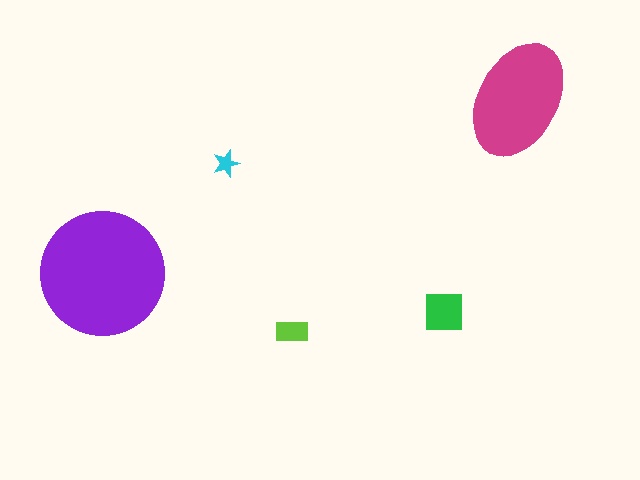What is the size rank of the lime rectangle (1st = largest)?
4th.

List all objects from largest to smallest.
The purple circle, the magenta ellipse, the green square, the lime rectangle, the cyan star.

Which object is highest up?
The magenta ellipse is topmost.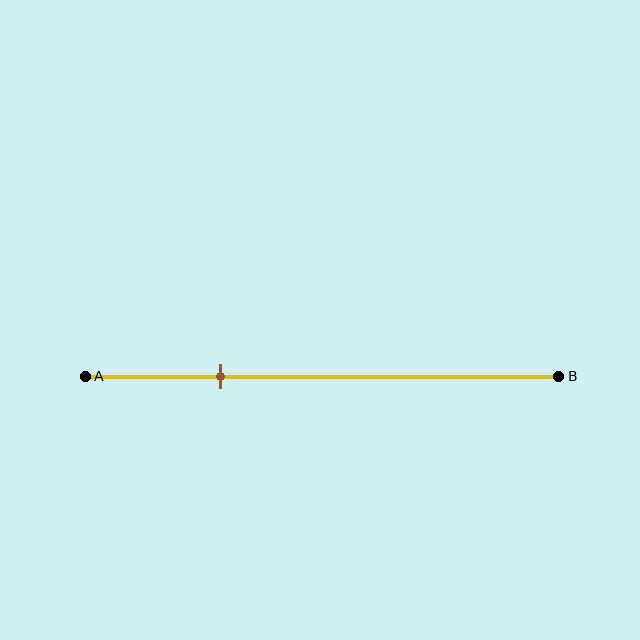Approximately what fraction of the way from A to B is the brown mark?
The brown mark is approximately 30% of the way from A to B.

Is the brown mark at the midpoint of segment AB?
No, the mark is at about 30% from A, not at the 50% midpoint.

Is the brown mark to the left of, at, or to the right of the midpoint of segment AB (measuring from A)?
The brown mark is to the left of the midpoint of segment AB.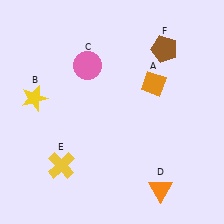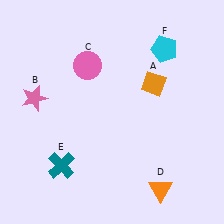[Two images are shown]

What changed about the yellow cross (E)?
In Image 1, E is yellow. In Image 2, it changed to teal.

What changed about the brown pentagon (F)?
In Image 1, F is brown. In Image 2, it changed to cyan.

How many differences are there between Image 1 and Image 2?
There are 3 differences between the two images.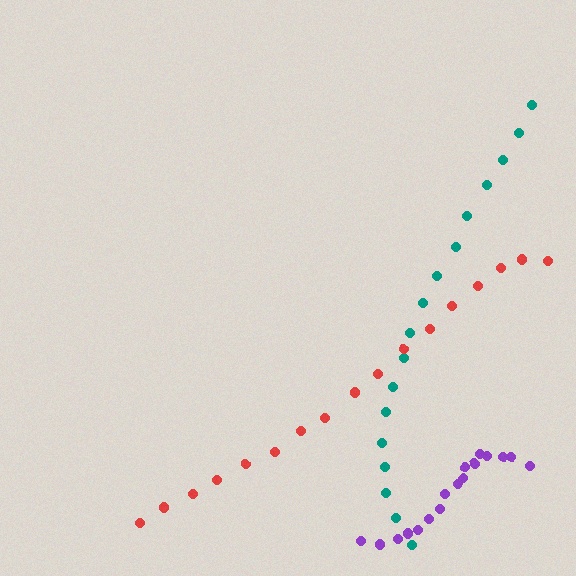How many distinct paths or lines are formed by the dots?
There are 3 distinct paths.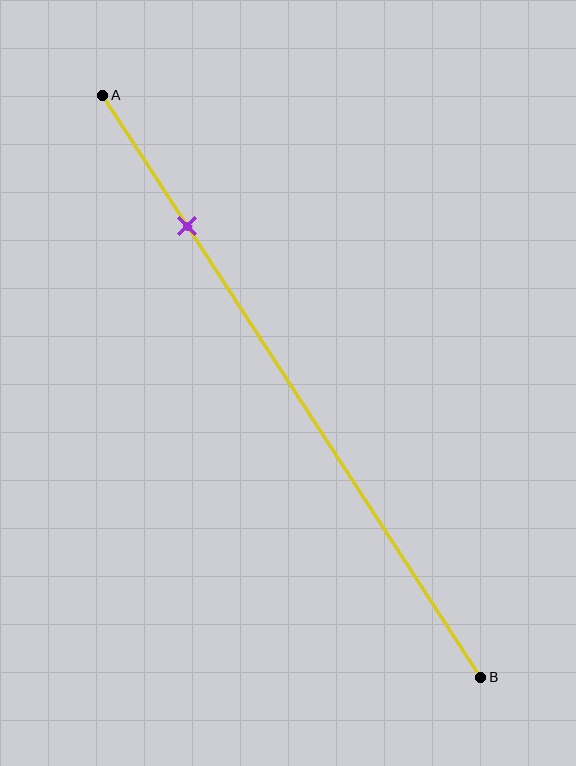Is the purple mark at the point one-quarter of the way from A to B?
Yes, the mark is approximately at the one-quarter point.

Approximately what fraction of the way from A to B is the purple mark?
The purple mark is approximately 20% of the way from A to B.